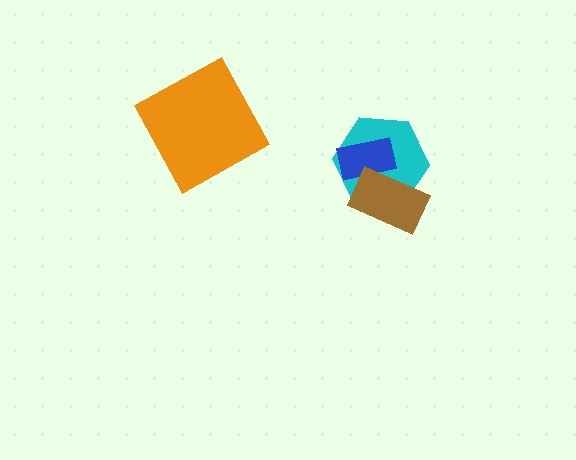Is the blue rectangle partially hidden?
Yes, it is partially covered by another shape.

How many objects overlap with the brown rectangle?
2 objects overlap with the brown rectangle.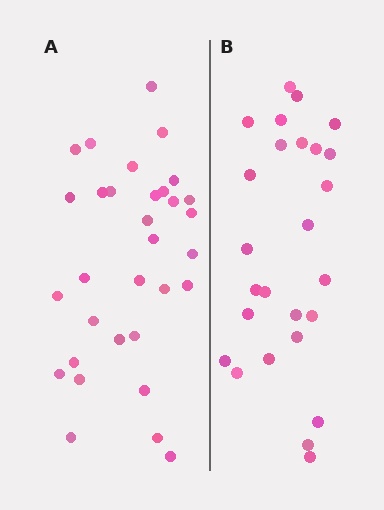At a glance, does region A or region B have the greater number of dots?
Region A (the left region) has more dots.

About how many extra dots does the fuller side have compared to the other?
Region A has about 6 more dots than region B.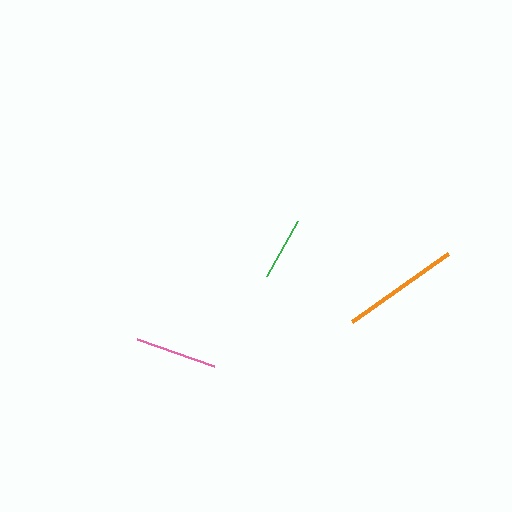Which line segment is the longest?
The orange line is the longest at approximately 117 pixels.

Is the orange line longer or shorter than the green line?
The orange line is longer than the green line.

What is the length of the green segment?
The green segment is approximately 63 pixels long.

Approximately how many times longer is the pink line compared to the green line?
The pink line is approximately 1.3 times the length of the green line.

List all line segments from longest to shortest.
From longest to shortest: orange, pink, green.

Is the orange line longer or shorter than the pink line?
The orange line is longer than the pink line.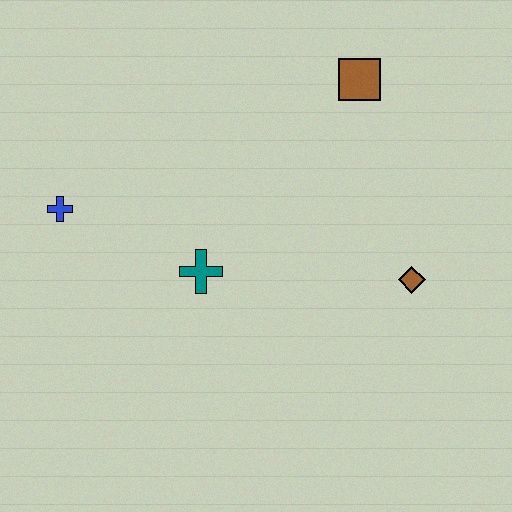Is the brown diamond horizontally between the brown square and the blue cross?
No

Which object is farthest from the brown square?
The blue cross is farthest from the brown square.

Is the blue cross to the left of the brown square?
Yes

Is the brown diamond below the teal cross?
Yes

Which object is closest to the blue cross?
The teal cross is closest to the blue cross.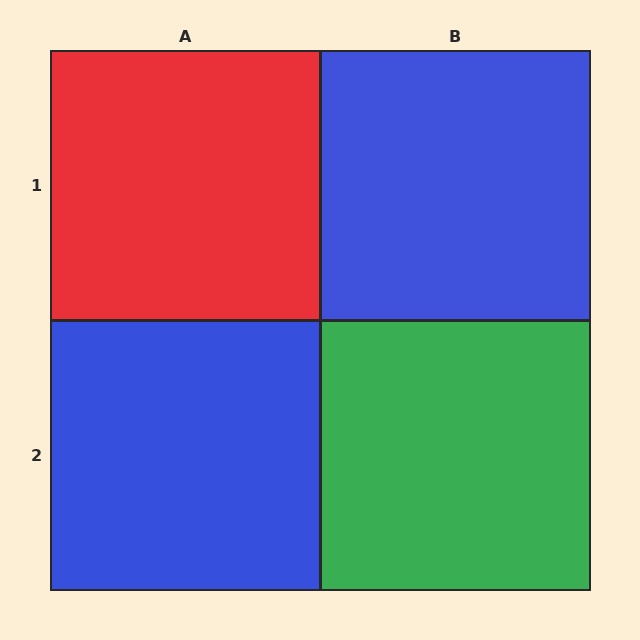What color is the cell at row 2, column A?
Blue.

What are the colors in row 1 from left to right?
Red, blue.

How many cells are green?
1 cell is green.